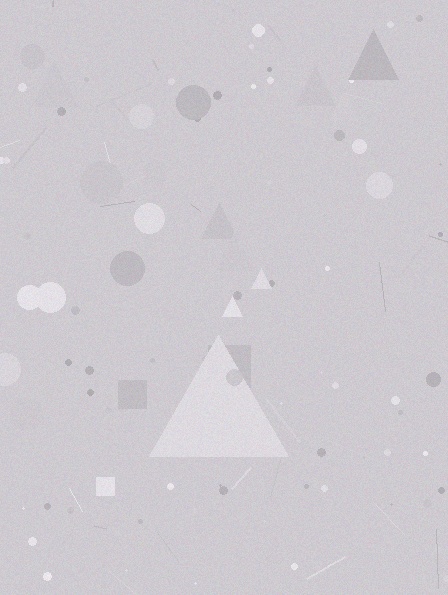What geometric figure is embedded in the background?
A triangle is embedded in the background.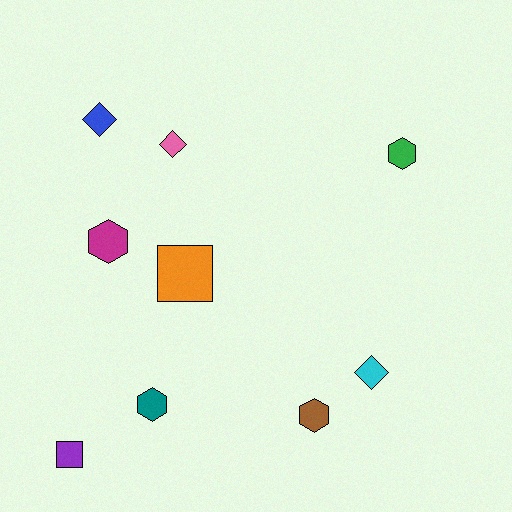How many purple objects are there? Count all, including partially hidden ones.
There is 1 purple object.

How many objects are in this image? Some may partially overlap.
There are 9 objects.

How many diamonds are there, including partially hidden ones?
There are 3 diamonds.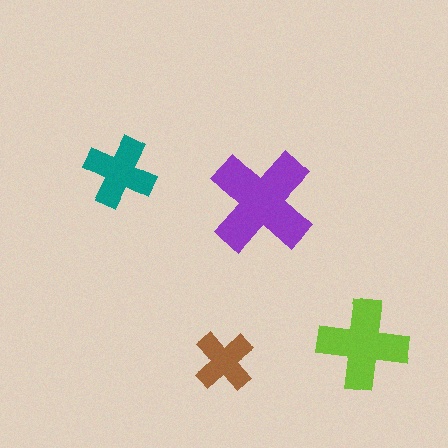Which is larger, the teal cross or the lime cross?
The lime one.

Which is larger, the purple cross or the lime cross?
The purple one.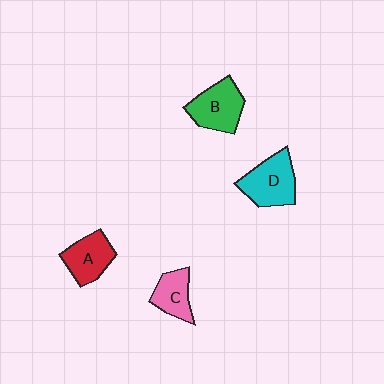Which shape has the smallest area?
Shape C (pink).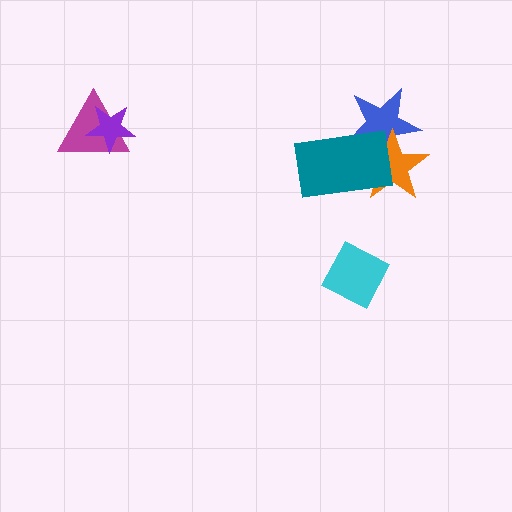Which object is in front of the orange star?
The teal rectangle is in front of the orange star.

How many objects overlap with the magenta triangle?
1 object overlaps with the magenta triangle.